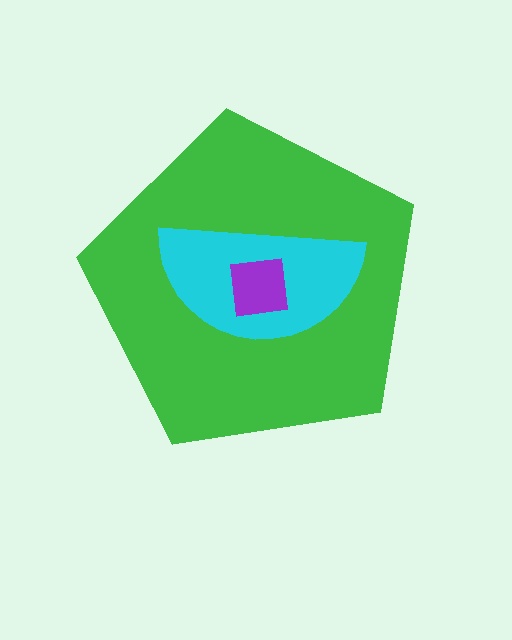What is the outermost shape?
The green pentagon.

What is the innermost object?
The purple square.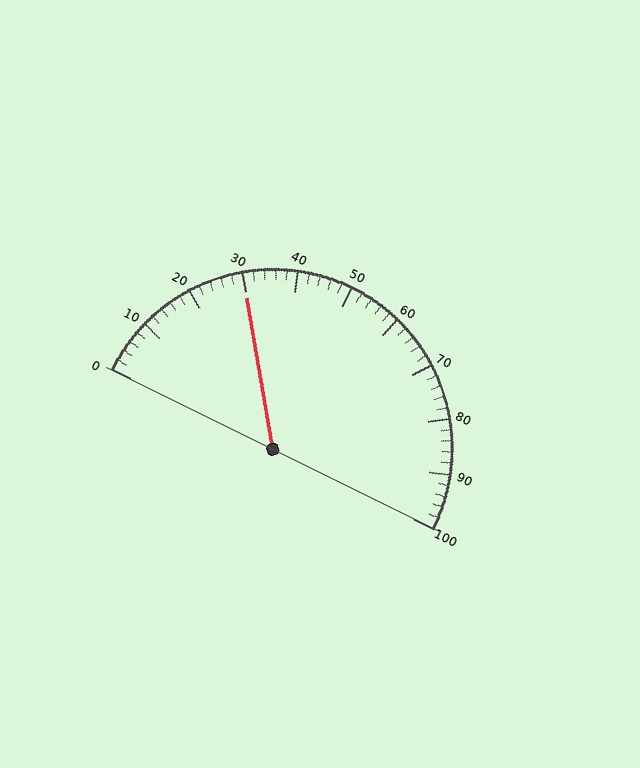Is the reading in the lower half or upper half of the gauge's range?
The reading is in the lower half of the range (0 to 100).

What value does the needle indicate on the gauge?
The needle indicates approximately 30.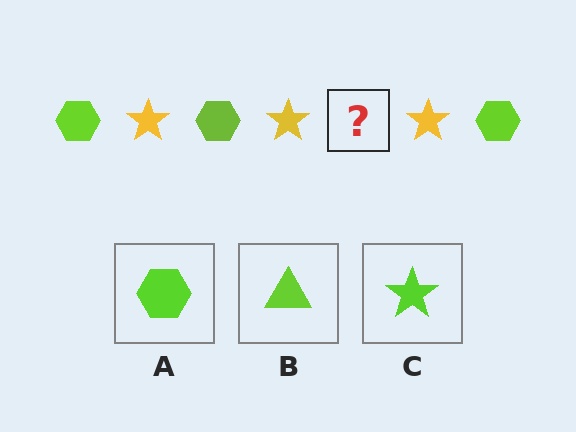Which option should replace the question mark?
Option A.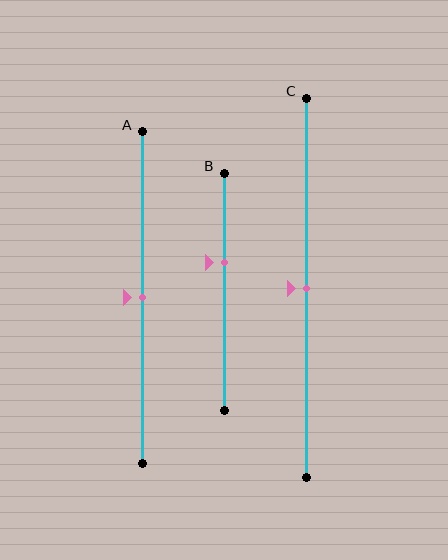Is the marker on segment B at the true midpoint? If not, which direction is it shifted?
No, the marker on segment B is shifted upward by about 12% of the segment length.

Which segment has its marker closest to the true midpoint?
Segment A has its marker closest to the true midpoint.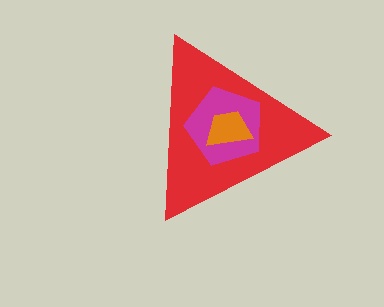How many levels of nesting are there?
3.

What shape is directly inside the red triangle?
The magenta pentagon.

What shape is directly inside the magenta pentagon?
The orange trapezoid.